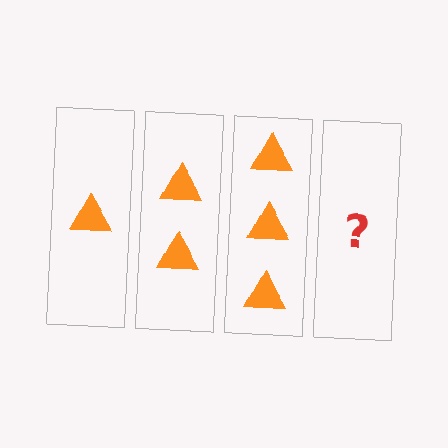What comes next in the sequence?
The next element should be 4 triangles.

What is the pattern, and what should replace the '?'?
The pattern is that each step adds one more triangle. The '?' should be 4 triangles.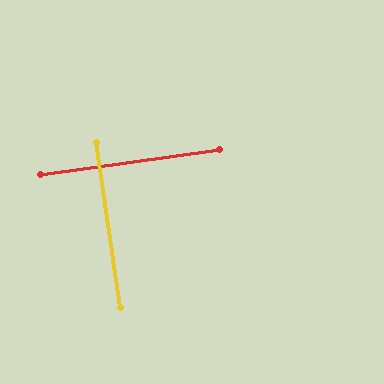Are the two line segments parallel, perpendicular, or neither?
Perpendicular — they meet at approximately 89°.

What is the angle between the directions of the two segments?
Approximately 89 degrees.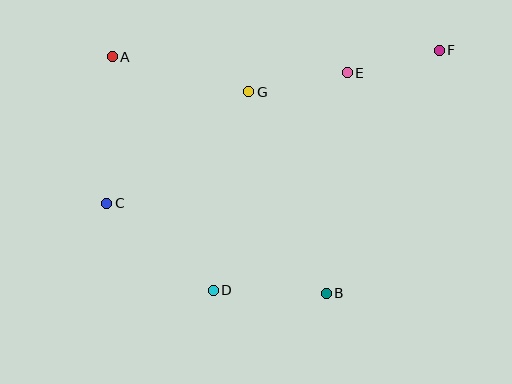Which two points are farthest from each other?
Points C and F are farthest from each other.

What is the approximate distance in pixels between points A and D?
The distance between A and D is approximately 255 pixels.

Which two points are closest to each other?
Points E and F are closest to each other.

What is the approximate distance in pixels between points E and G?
The distance between E and G is approximately 100 pixels.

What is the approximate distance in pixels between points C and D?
The distance between C and D is approximately 138 pixels.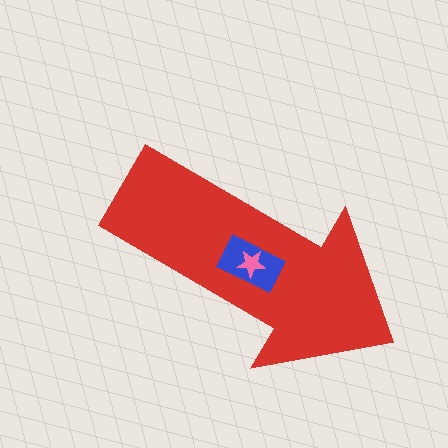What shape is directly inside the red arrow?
The blue rectangle.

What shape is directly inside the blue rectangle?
The pink star.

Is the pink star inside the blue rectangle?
Yes.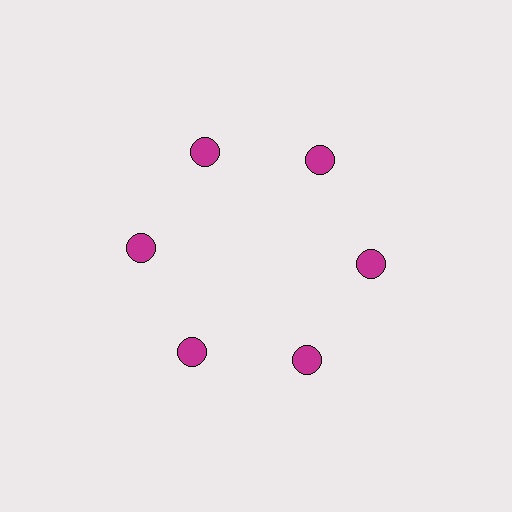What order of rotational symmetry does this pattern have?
This pattern has 6-fold rotational symmetry.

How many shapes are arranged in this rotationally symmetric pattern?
There are 6 shapes, arranged in 6 groups of 1.